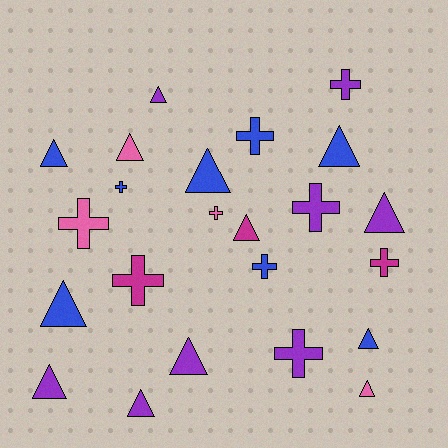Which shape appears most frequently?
Triangle, with 13 objects.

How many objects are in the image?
There are 23 objects.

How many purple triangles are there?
There are 5 purple triangles.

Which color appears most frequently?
Blue, with 8 objects.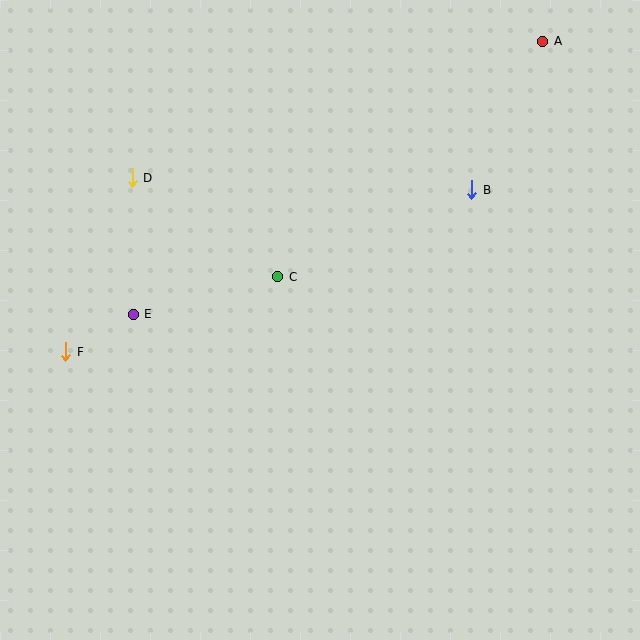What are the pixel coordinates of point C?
Point C is at (278, 277).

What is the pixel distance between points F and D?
The distance between F and D is 186 pixels.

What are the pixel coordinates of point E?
Point E is at (133, 314).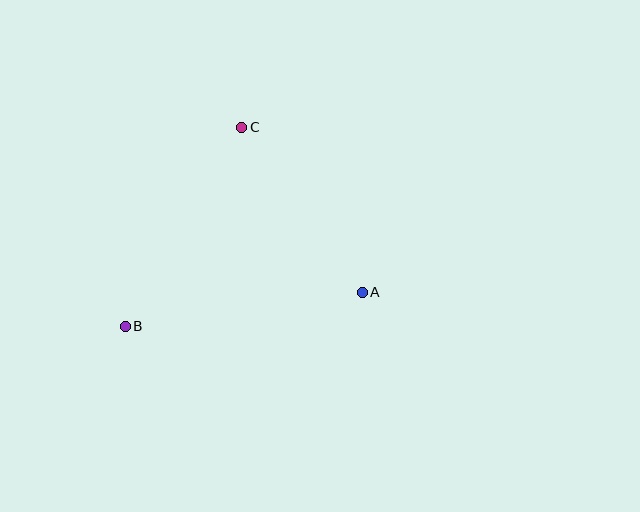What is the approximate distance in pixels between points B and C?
The distance between B and C is approximately 230 pixels.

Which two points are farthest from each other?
Points A and B are farthest from each other.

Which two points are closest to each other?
Points A and C are closest to each other.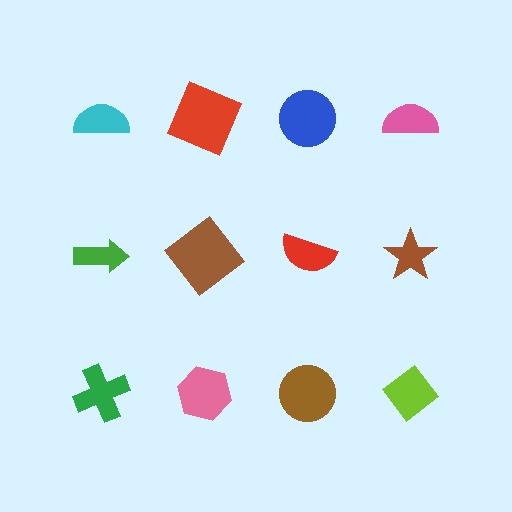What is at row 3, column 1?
A green cross.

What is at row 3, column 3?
A brown circle.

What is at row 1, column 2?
A red square.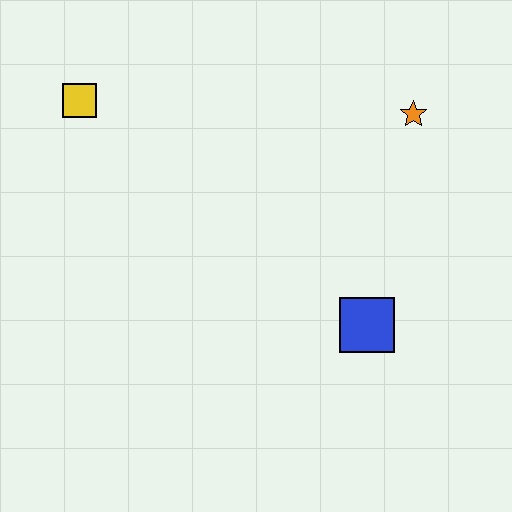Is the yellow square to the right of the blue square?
No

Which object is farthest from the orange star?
The yellow square is farthest from the orange star.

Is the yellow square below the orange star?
No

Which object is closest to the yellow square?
The orange star is closest to the yellow square.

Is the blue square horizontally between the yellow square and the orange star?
Yes